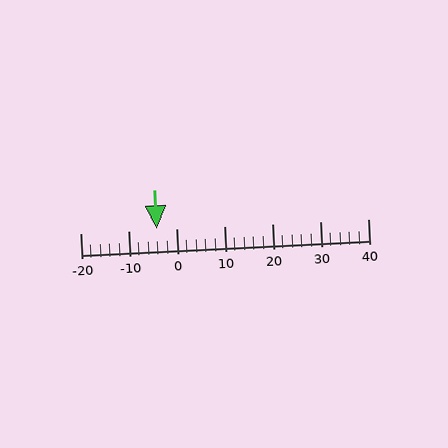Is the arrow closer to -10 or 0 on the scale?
The arrow is closer to 0.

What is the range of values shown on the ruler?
The ruler shows values from -20 to 40.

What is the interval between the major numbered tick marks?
The major tick marks are spaced 10 units apart.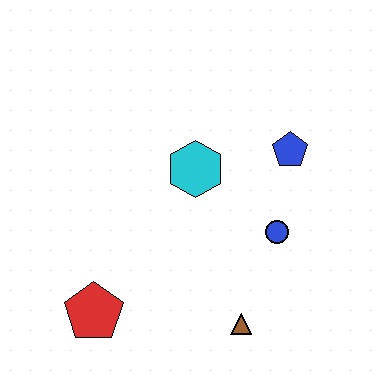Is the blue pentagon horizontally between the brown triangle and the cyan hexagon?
No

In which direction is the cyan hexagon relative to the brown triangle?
The cyan hexagon is above the brown triangle.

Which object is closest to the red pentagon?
The brown triangle is closest to the red pentagon.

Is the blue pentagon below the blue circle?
No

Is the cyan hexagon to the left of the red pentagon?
No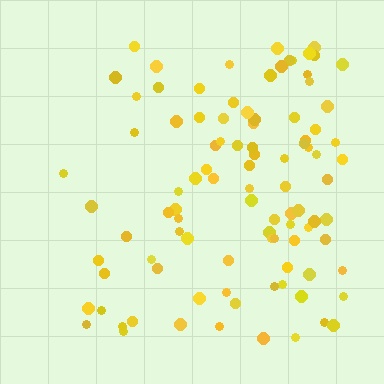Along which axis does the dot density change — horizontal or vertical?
Horizontal.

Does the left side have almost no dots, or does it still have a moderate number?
Still a moderate number, just noticeably fewer than the right.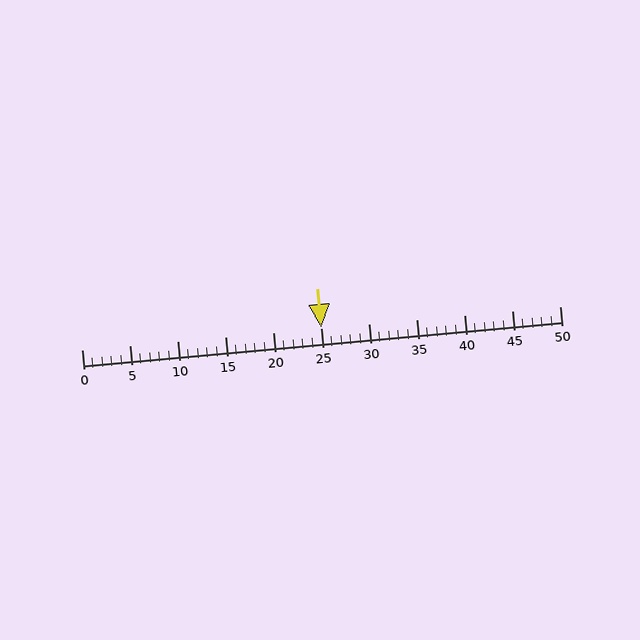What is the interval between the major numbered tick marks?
The major tick marks are spaced 5 units apart.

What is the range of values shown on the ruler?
The ruler shows values from 0 to 50.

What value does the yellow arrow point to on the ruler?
The yellow arrow points to approximately 25.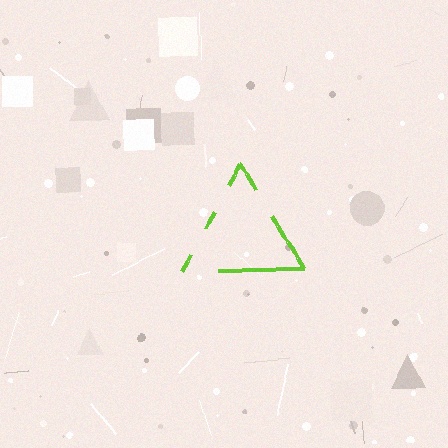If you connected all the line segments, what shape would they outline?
They would outline a triangle.